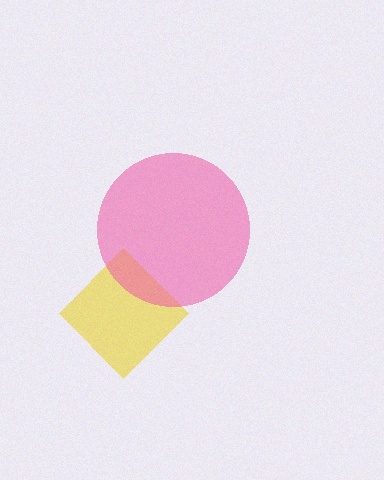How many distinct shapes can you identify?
There are 2 distinct shapes: a yellow diamond, a pink circle.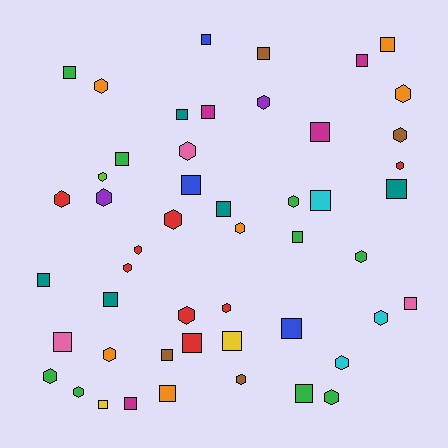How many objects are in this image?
There are 50 objects.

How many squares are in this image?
There are 26 squares.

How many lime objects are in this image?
There is 1 lime object.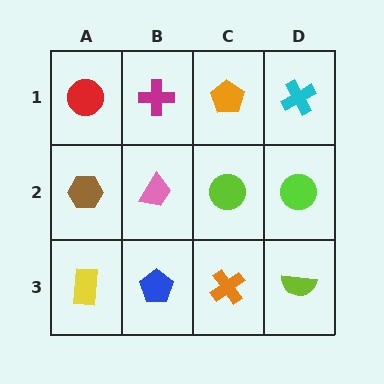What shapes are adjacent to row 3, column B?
A pink trapezoid (row 2, column B), a yellow rectangle (row 3, column A), an orange cross (row 3, column C).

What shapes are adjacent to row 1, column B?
A pink trapezoid (row 2, column B), a red circle (row 1, column A), an orange pentagon (row 1, column C).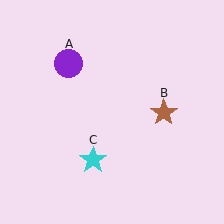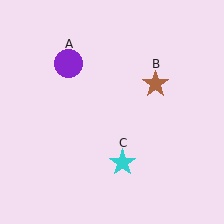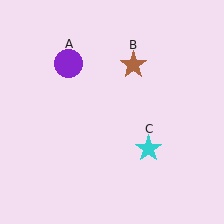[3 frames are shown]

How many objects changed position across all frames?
2 objects changed position: brown star (object B), cyan star (object C).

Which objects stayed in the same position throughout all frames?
Purple circle (object A) remained stationary.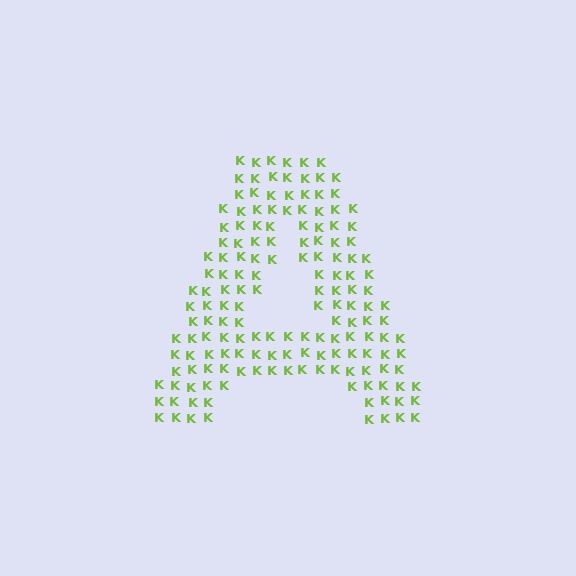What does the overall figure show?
The overall figure shows the letter A.